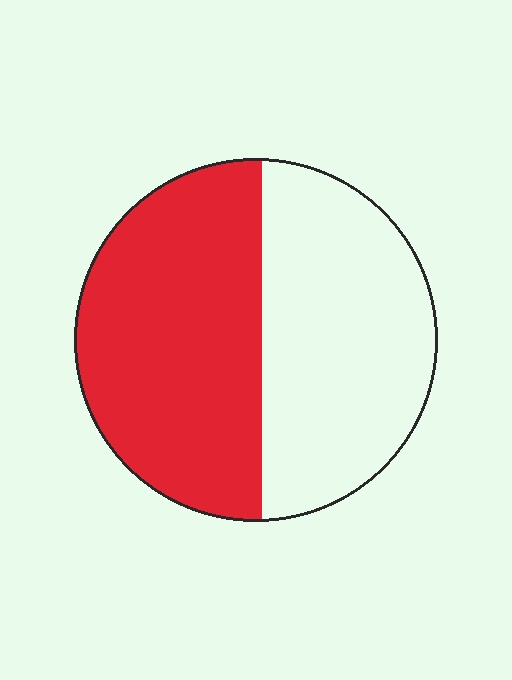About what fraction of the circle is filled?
About one half (1/2).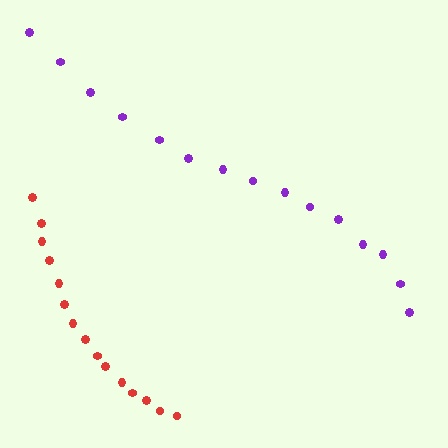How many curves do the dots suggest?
There are 2 distinct paths.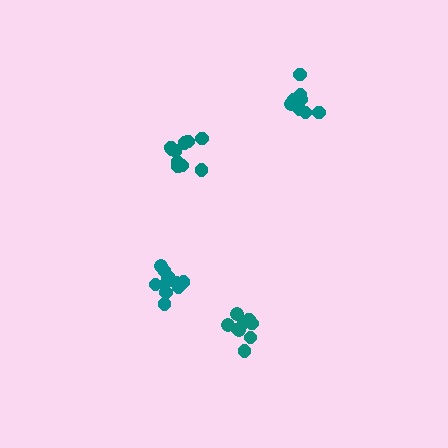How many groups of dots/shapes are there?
There are 4 groups.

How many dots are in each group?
Group 1: 10 dots, Group 2: 9 dots, Group 3: 11 dots, Group 4: 9 dots (39 total).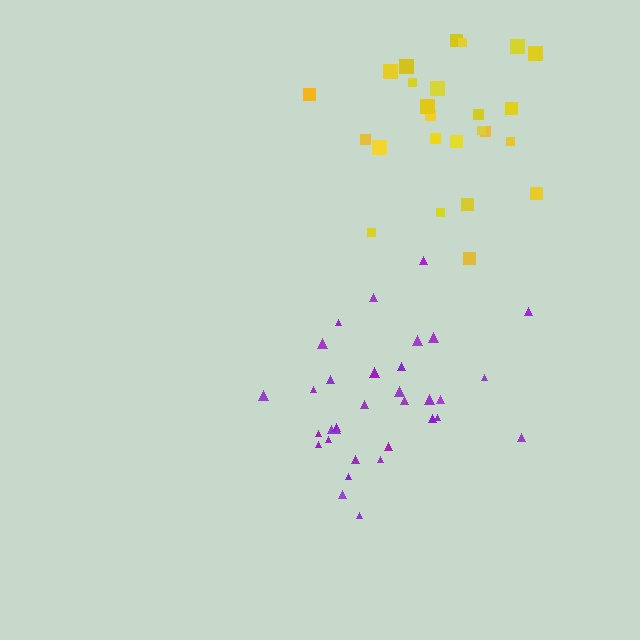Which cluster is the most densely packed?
Yellow.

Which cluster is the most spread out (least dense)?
Purple.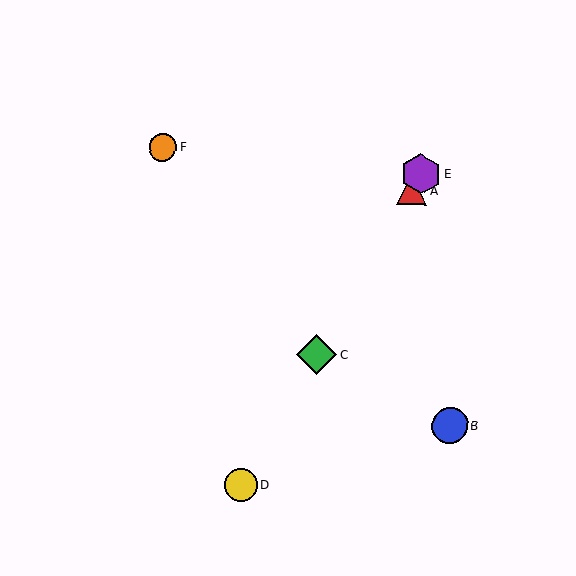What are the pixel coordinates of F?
Object F is at (162, 147).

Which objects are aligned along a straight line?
Objects A, C, D, E are aligned along a straight line.